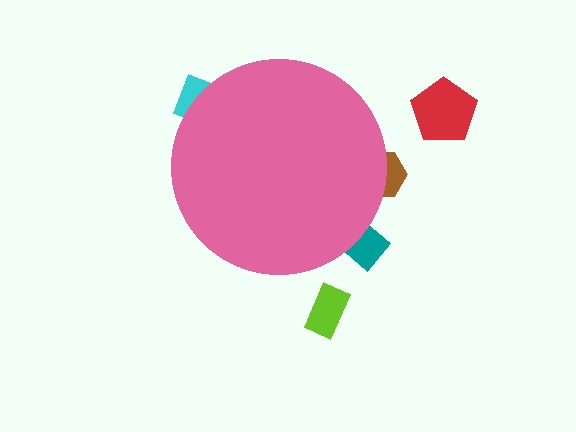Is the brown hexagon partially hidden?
Yes, the brown hexagon is partially hidden behind the pink circle.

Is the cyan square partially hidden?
Yes, the cyan square is partially hidden behind the pink circle.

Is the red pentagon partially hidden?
No, the red pentagon is fully visible.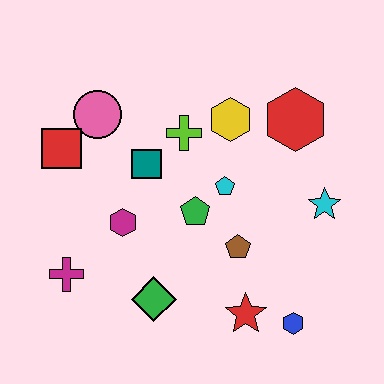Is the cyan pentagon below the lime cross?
Yes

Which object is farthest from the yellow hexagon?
The magenta cross is farthest from the yellow hexagon.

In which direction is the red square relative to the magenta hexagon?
The red square is above the magenta hexagon.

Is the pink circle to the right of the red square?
Yes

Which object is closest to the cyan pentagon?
The green pentagon is closest to the cyan pentagon.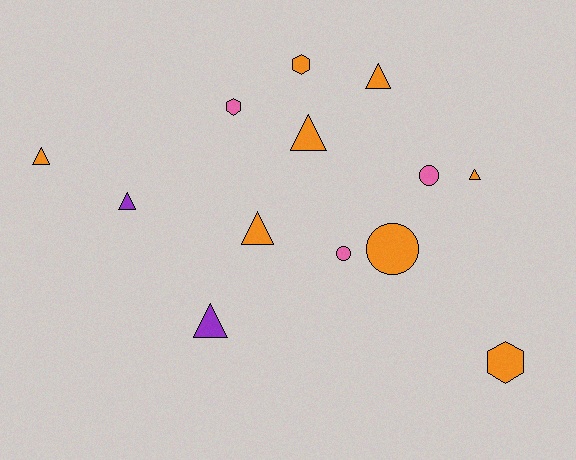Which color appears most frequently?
Orange, with 8 objects.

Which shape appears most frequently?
Triangle, with 7 objects.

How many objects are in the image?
There are 13 objects.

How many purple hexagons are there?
There are no purple hexagons.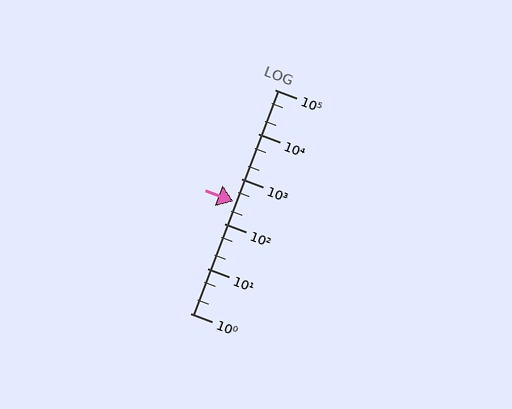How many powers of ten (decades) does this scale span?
The scale spans 5 decades, from 1 to 100000.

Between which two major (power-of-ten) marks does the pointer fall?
The pointer is between 100 and 1000.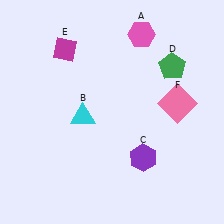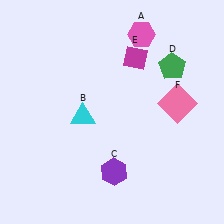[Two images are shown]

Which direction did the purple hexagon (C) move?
The purple hexagon (C) moved left.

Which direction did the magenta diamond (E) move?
The magenta diamond (E) moved right.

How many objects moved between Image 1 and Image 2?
2 objects moved between the two images.